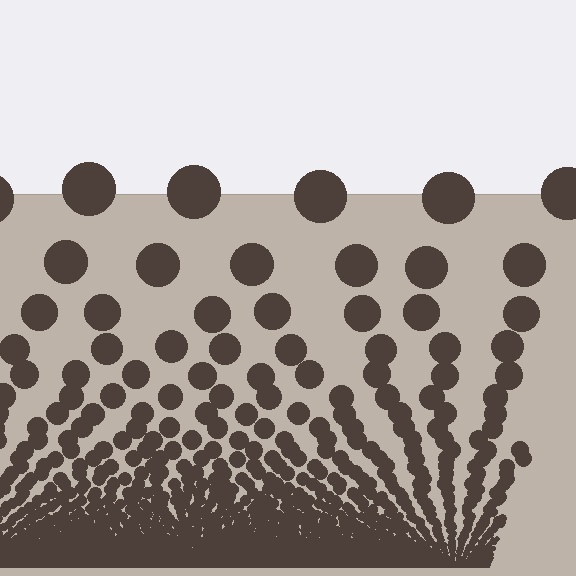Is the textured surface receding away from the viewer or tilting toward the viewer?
The surface appears to tilt toward the viewer. Texture elements get larger and sparser toward the top.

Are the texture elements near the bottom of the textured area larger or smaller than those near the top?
Smaller. The gradient is inverted — elements near the bottom are smaller and denser.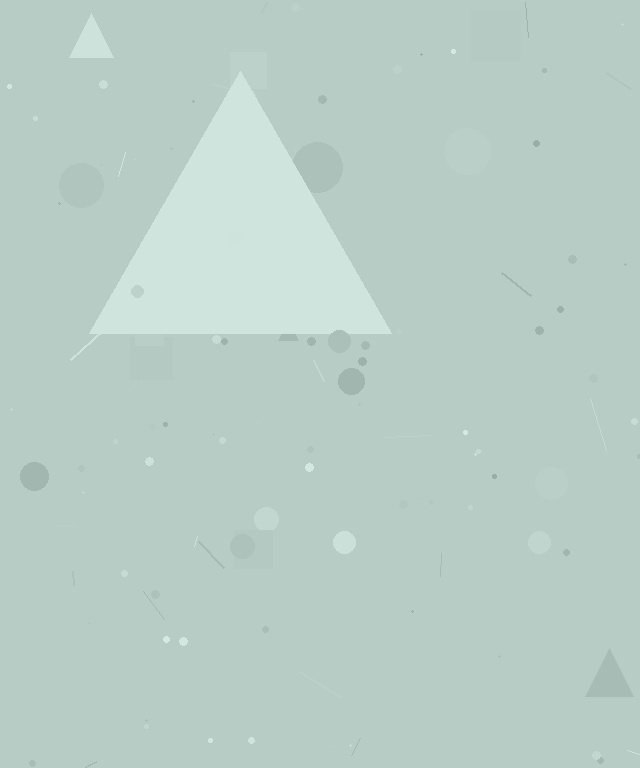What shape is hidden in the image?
A triangle is hidden in the image.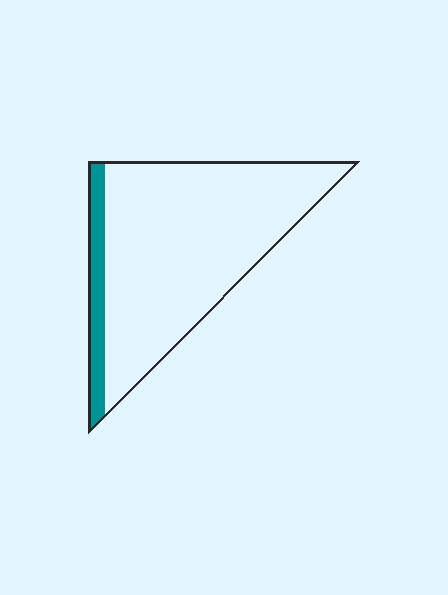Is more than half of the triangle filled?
No.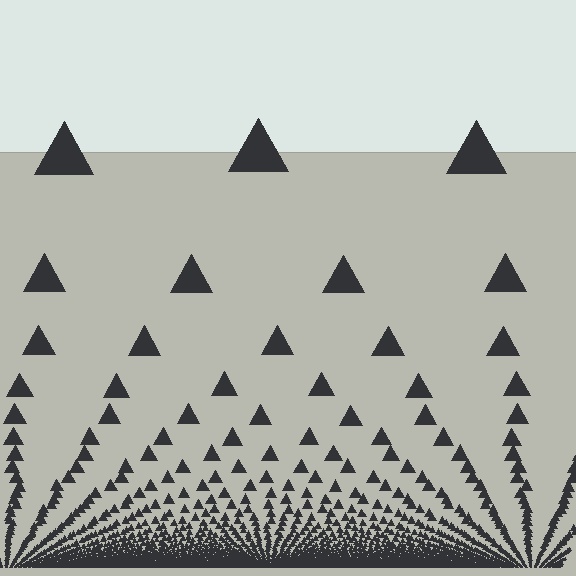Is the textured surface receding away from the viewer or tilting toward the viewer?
The surface appears to tilt toward the viewer. Texture elements get larger and sparser toward the top.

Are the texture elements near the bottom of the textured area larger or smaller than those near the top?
Smaller. The gradient is inverted — elements near the bottom are smaller and denser.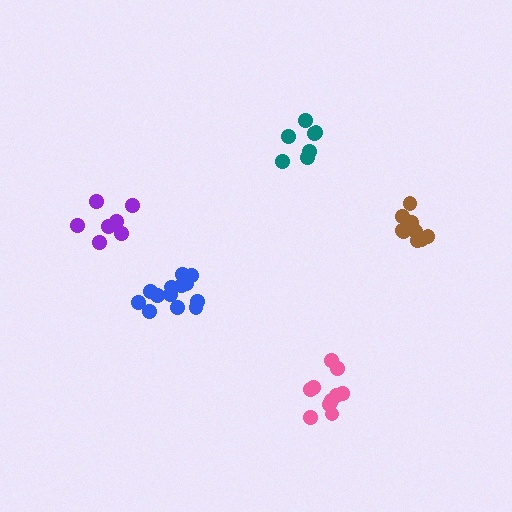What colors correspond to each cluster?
The clusters are colored: blue, brown, purple, pink, teal.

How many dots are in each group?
Group 1: 13 dots, Group 2: 9 dots, Group 3: 7 dots, Group 4: 10 dots, Group 5: 7 dots (46 total).